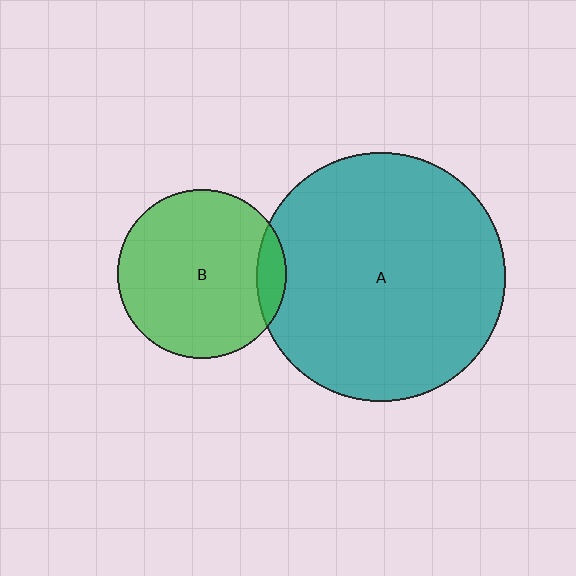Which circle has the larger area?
Circle A (teal).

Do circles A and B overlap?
Yes.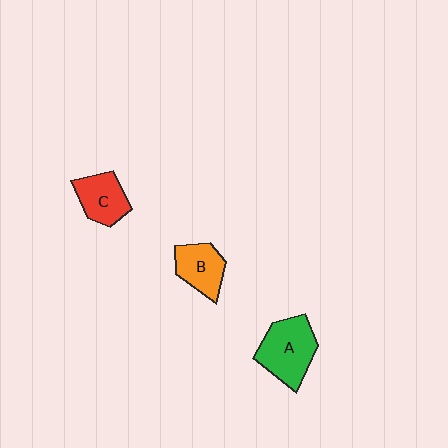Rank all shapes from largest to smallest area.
From largest to smallest: A (green), C (red), B (orange).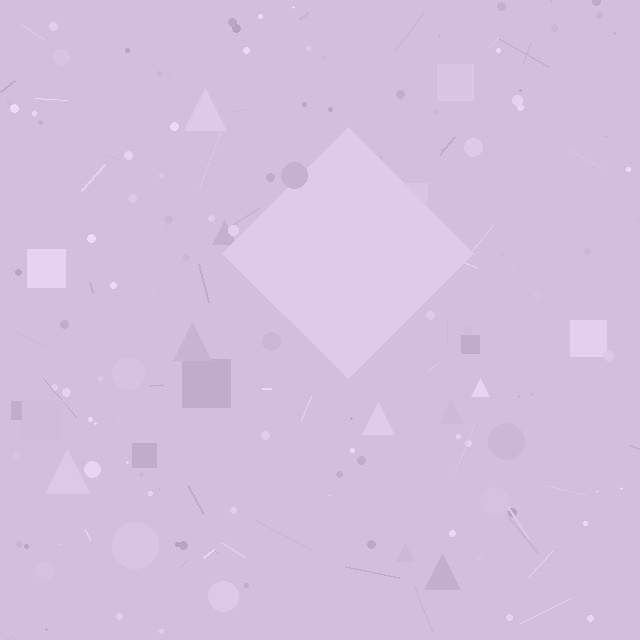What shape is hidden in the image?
A diamond is hidden in the image.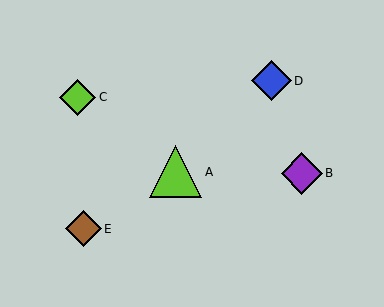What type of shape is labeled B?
Shape B is a purple diamond.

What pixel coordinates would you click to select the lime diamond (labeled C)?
Click at (78, 97) to select the lime diamond C.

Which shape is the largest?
The lime triangle (labeled A) is the largest.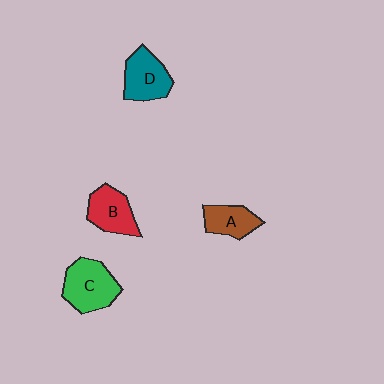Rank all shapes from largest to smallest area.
From largest to smallest: C (green), D (teal), B (red), A (brown).